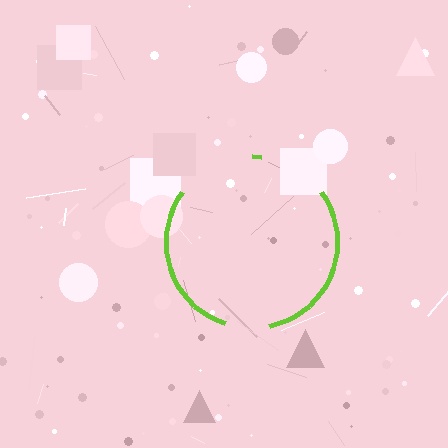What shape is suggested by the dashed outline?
The dashed outline suggests a circle.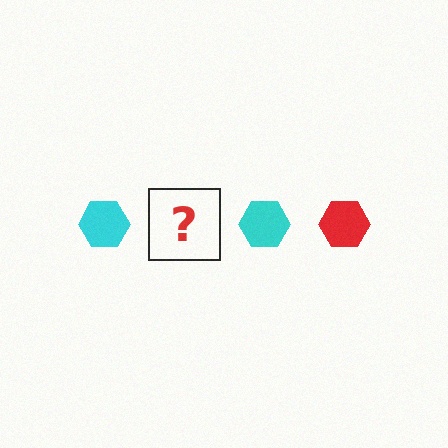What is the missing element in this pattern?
The missing element is a red hexagon.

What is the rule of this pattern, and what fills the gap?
The rule is that the pattern cycles through cyan, red hexagons. The gap should be filled with a red hexagon.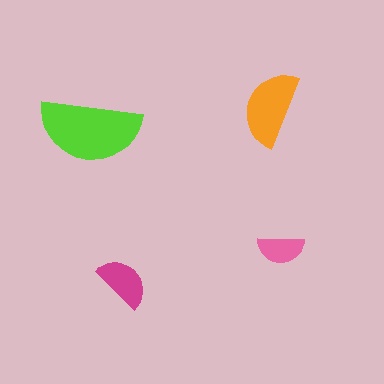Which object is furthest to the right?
The pink semicircle is rightmost.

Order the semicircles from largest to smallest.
the lime one, the orange one, the magenta one, the pink one.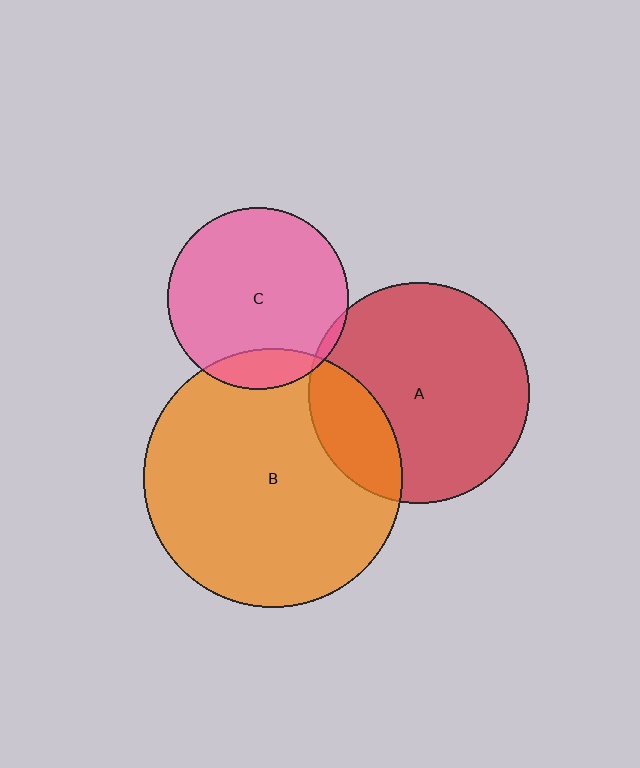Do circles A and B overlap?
Yes.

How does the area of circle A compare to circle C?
Approximately 1.5 times.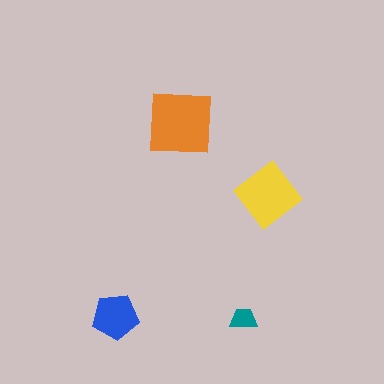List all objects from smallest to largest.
The teal trapezoid, the blue pentagon, the yellow diamond, the orange square.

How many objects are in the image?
There are 4 objects in the image.